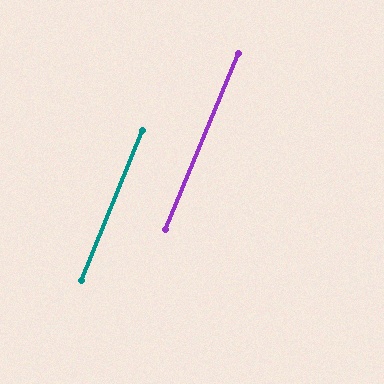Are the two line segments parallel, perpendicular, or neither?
Parallel — their directions differ by only 0.4°.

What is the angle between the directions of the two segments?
Approximately 0 degrees.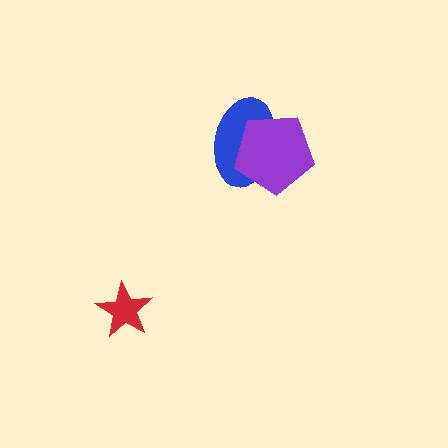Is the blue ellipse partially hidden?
Yes, it is partially covered by another shape.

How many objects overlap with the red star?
0 objects overlap with the red star.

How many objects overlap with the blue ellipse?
1 object overlaps with the blue ellipse.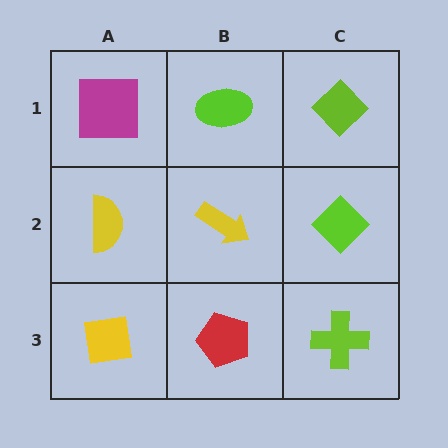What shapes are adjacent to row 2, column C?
A lime diamond (row 1, column C), a lime cross (row 3, column C), a yellow arrow (row 2, column B).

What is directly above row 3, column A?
A yellow semicircle.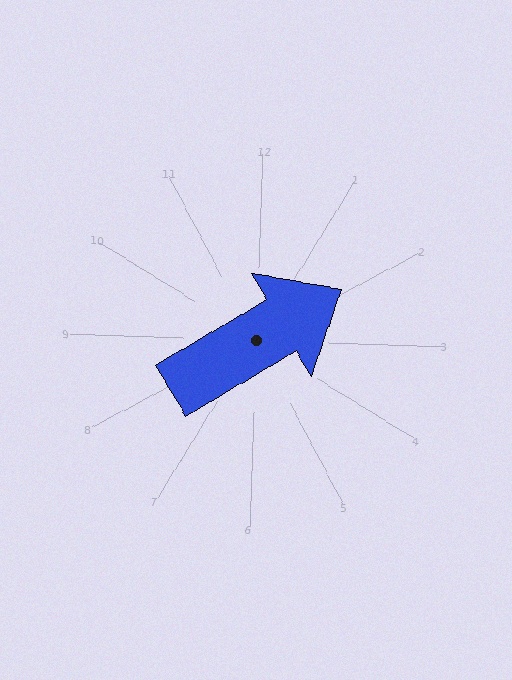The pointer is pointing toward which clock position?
Roughly 2 o'clock.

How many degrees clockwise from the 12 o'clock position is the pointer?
Approximately 58 degrees.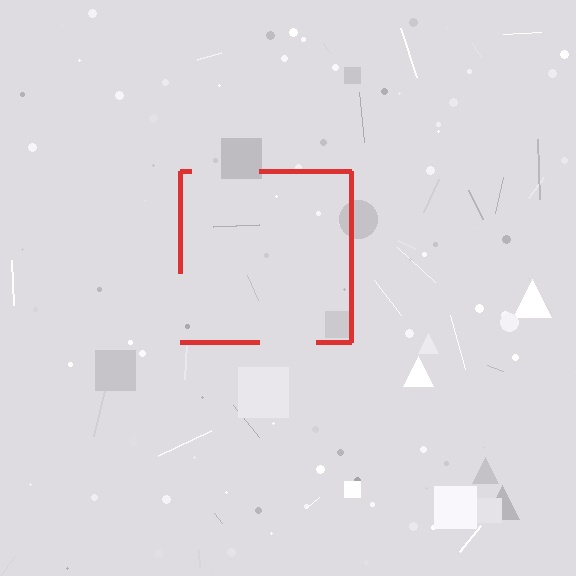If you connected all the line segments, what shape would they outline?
They would outline a square.